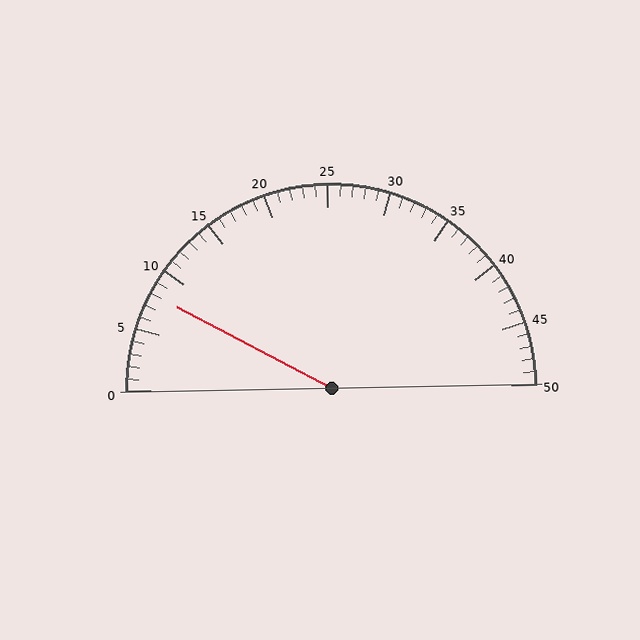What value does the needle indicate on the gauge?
The needle indicates approximately 8.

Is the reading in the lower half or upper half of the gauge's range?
The reading is in the lower half of the range (0 to 50).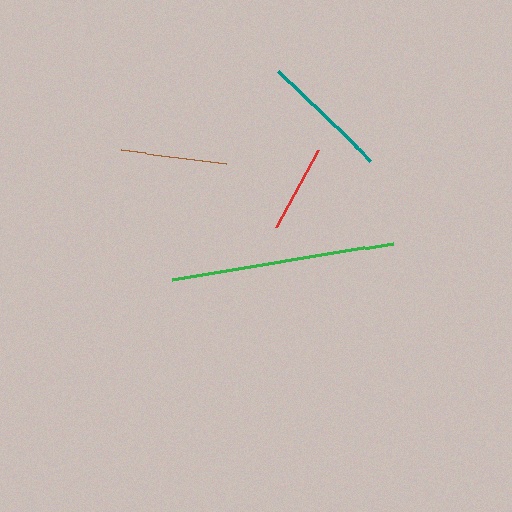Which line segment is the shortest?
The red line is the shortest at approximately 88 pixels.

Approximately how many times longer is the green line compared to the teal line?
The green line is approximately 1.7 times the length of the teal line.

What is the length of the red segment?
The red segment is approximately 88 pixels long.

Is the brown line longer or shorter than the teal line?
The teal line is longer than the brown line.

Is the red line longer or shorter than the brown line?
The brown line is longer than the red line.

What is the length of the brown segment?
The brown segment is approximately 105 pixels long.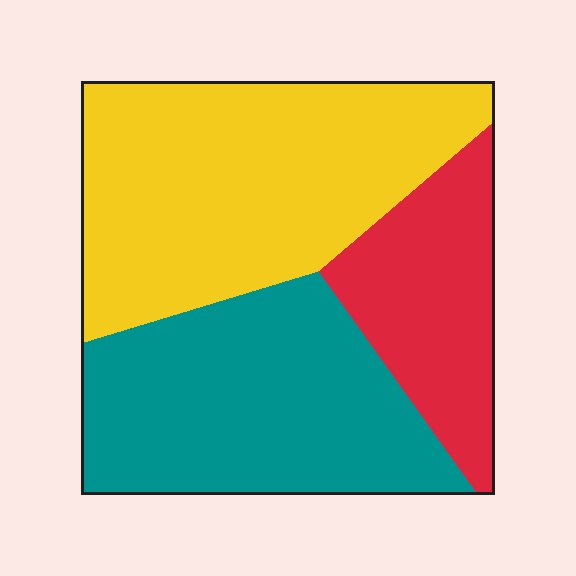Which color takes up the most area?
Yellow, at roughly 45%.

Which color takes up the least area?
Red, at roughly 20%.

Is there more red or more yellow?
Yellow.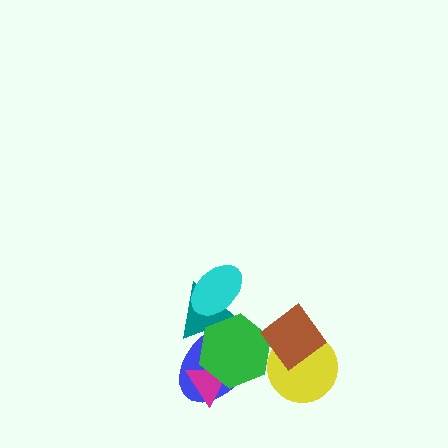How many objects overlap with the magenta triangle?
2 objects overlap with the magenta triangle.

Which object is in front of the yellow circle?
The brown diamond is in front of the yellow circle.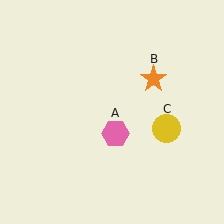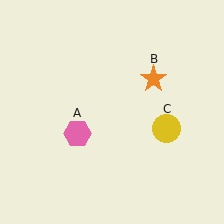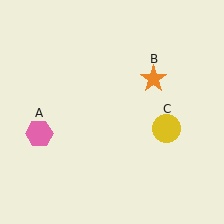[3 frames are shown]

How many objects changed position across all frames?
1 object changed position: pink hexagon (object A).